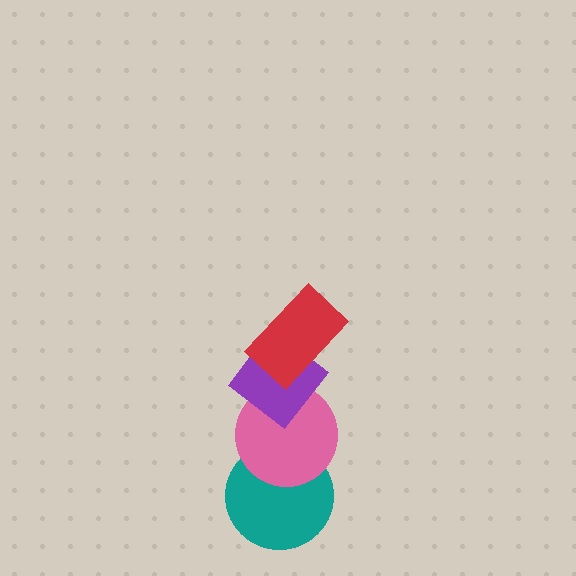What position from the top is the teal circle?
The teal circle is 4th from the top.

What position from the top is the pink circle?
The pink circle is 3rd from the top.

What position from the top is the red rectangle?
The red rectangle is 1st from the top.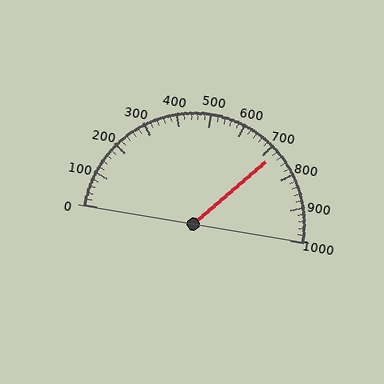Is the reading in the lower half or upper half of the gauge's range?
The reading is in the upper half of the range (0 to 1000).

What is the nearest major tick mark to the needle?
The nearest major tick mark is 700.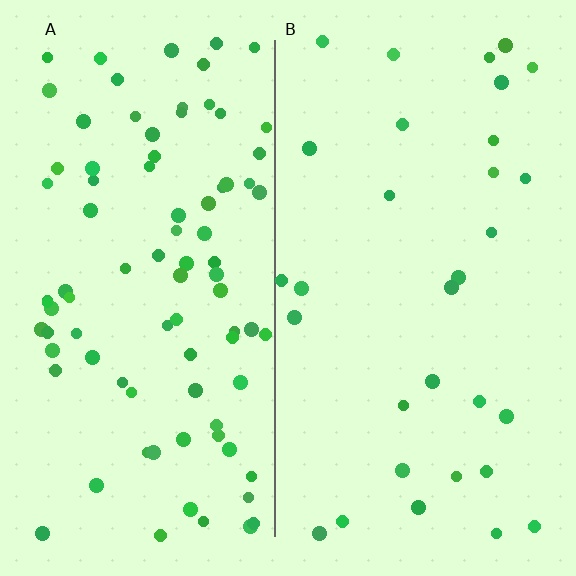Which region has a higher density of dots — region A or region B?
A (the left).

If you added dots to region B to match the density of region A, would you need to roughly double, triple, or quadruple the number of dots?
Approximately triple.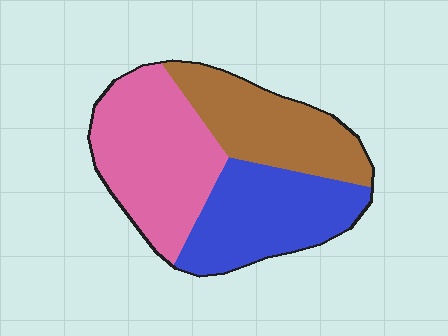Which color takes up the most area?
Pink, at roughly 40%.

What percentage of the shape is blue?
Blue takes up about one third (1/3) of the shape.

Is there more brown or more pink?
Pink.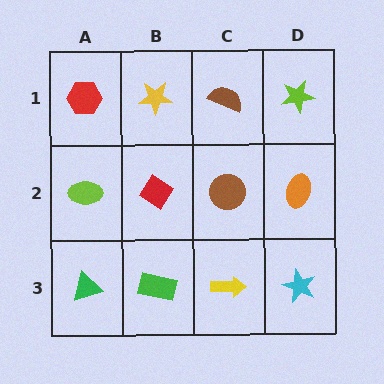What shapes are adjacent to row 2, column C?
A brown semicircle (row 1, column C), a yellow arrow (row 3, column C), a red diamond (row 2, column B), an orange ellipse (row 2, column D).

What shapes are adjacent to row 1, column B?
A red diamond (row 2, column B), a red hexagon (row 1, column A), a brown semicircle (row 1, column C).